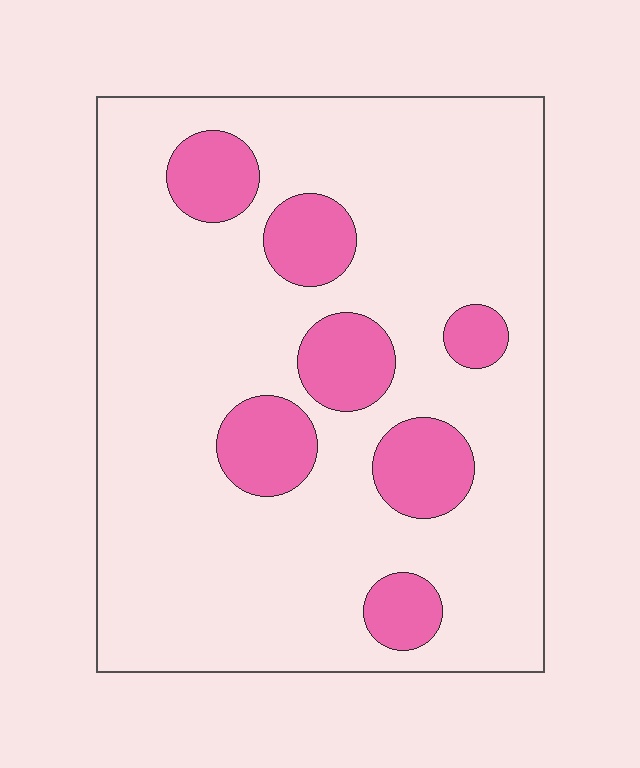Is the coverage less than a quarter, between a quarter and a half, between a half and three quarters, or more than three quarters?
Less than a quarter.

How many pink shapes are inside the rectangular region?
7.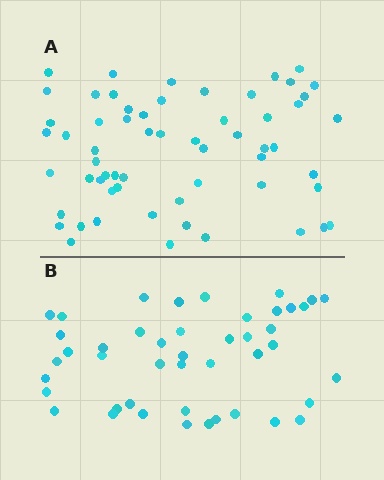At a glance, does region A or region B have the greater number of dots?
Region A (the top region) has more dots.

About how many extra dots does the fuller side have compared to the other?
Region A has approximately 15 more dots than region B.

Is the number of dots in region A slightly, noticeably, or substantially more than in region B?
Region A has noticeably more, but not dramatically so. The ratio is roughly 1.3 to 1.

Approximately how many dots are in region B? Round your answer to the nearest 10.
About 40 dots. (The exact count is 45, which rounds to 40.)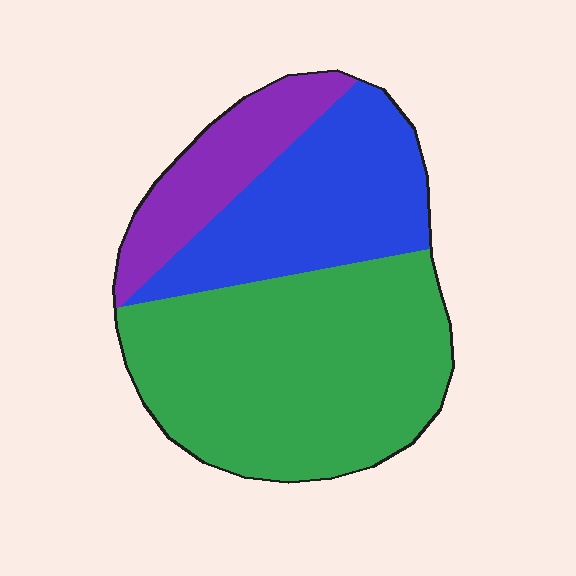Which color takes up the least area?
Purple, at roughly 15%.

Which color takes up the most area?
Green, at roughly 55%.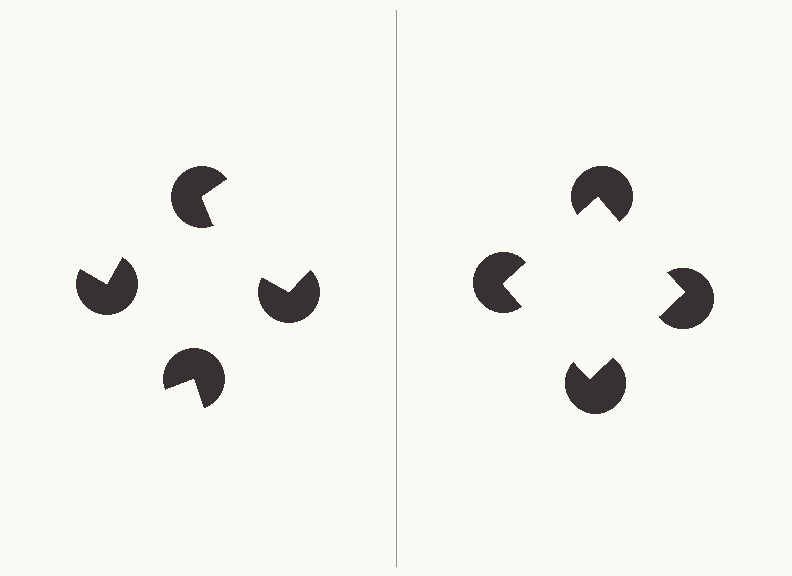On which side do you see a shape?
An illusory square appears on the right side. On the left side the wedge cuts are rotated, so no coherent shape forms.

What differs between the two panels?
The pac-man discs are positioned identically on both sides; only the wedge orientations differ. On the right they align to a square; on the left they are misaligned.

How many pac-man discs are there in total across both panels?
8 — 4 on each side.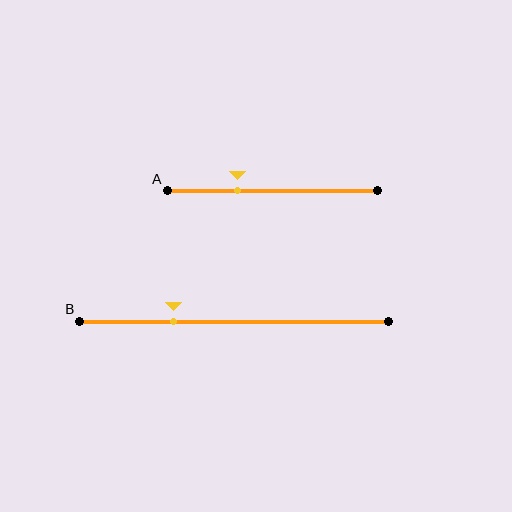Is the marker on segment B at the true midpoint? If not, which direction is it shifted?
No, the marker on segment B is shifted to the left by about 20% of the segment length.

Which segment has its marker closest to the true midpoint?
Segment A has its marker closest to the true midpoint.